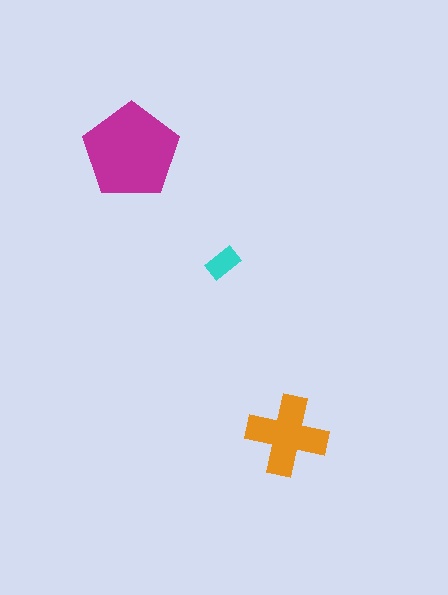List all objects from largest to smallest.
The magenta pentagon, the orange cross, the cyan rectangle.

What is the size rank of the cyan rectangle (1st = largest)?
3rd.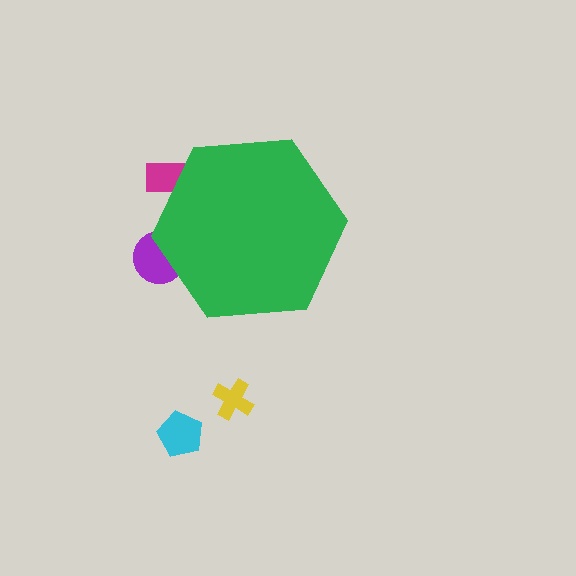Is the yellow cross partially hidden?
No, the yellow cross is fully visible.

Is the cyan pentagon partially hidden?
No, the cyan pentagon is fully visible.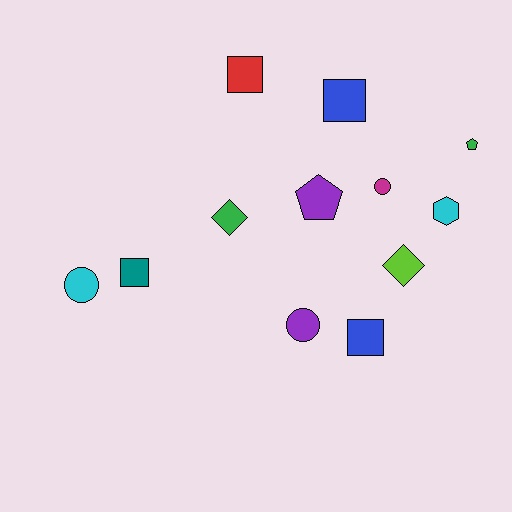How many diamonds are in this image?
There are 2 diamonds.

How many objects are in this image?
There are 12 objects.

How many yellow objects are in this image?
There are no yellow objects.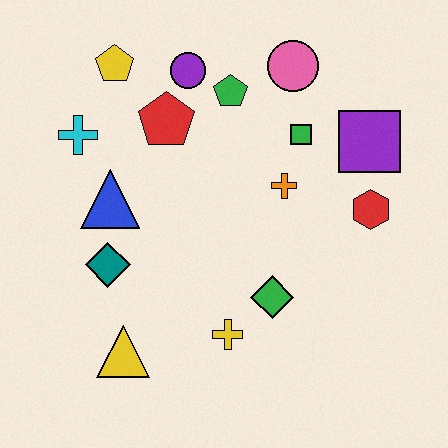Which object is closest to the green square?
The orange cross is closest to the green square.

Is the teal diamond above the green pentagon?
No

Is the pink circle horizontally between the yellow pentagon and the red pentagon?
No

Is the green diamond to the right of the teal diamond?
Yes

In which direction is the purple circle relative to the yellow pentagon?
The purple circle is to the right of the yellow pentagon.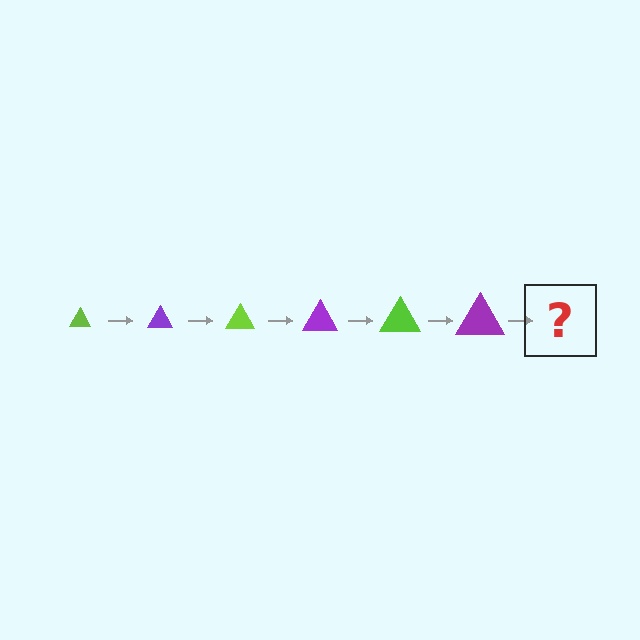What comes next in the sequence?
The next element should be a lime triangle, larger than the previous one.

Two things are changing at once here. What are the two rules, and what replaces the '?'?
The two rules are that the triangle grows larger each step and the color cycles through lime and purple. The '?' should be a lime triangle, larger than the previous one.